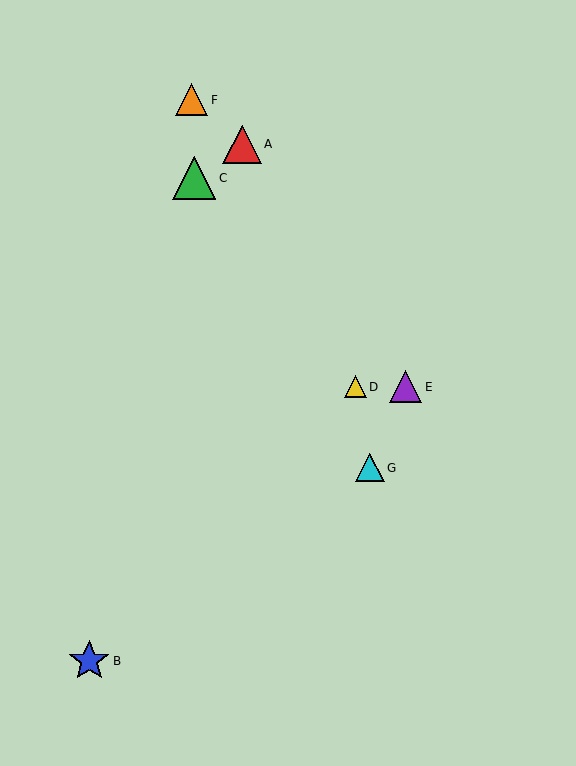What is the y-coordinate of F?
Object F is at y≈100.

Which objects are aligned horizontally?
Objects D, E are aligned horizontally.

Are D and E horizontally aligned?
Yes, both are at y≈387.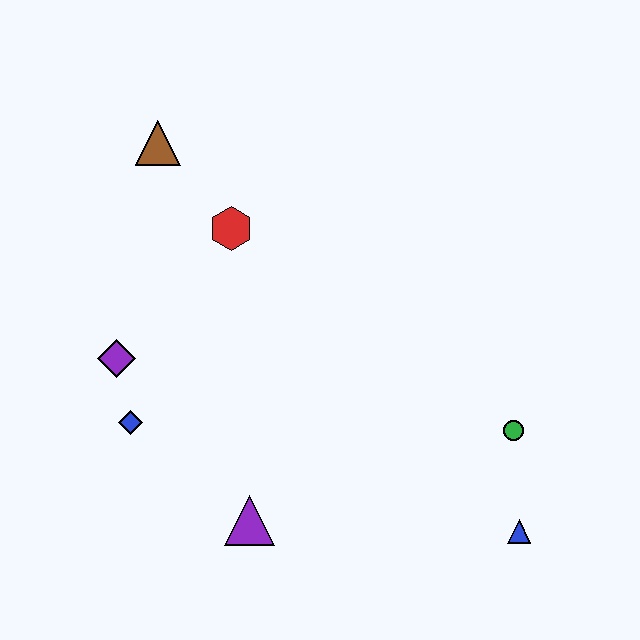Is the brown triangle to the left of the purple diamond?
No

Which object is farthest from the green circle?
The brown triangle is farthest from the green circle.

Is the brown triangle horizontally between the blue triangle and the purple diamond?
Yes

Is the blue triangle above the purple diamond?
No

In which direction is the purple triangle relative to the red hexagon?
The purple triangle is below the red hexagon.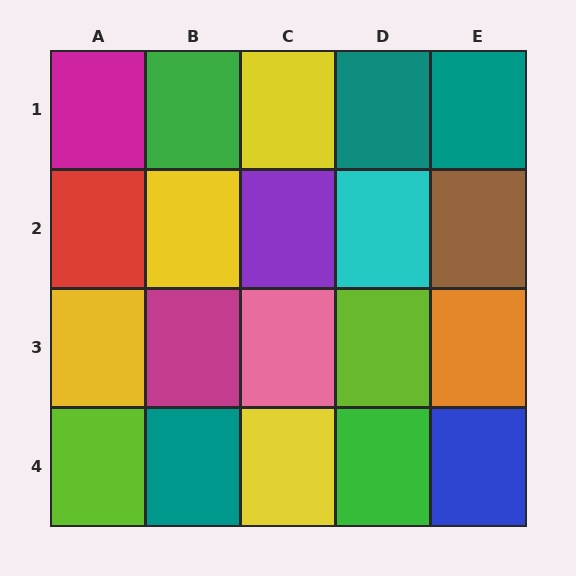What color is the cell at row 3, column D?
Lime.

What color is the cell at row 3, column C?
Pink.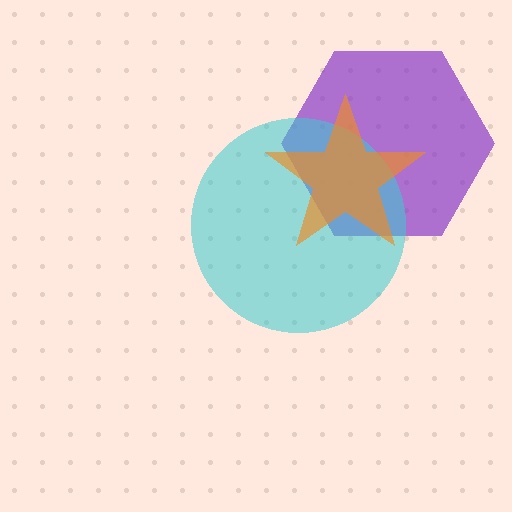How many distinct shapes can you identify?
There are 3 distinct shapes: a purple hexagon, a cyan circle, an orange star.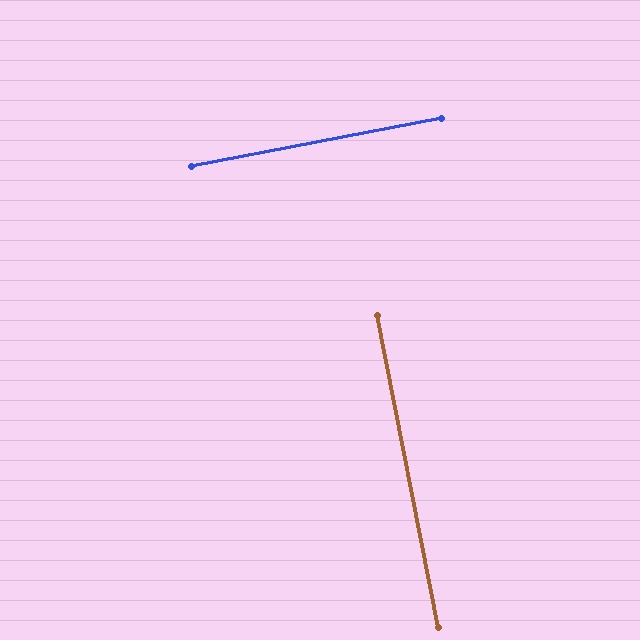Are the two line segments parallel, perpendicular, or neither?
Perpendicular — they meet at approximately 90°.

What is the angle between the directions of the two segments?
Approximately 90 degrees.